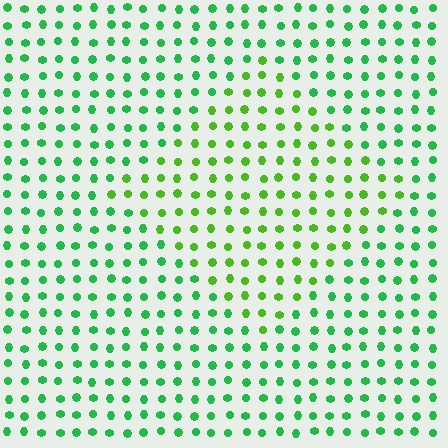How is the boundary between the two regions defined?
The boundary is defined purely by a slight shift in hue (about 31 degrees). Spacing, size, and orientation are identical on both sides.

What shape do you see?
I see a diamond.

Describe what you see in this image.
The image is filled with small green elements in a uniform arrangement. A diamond-shaped region is visible where the elements are tinted to a slightly different hue, forming a subtle color boundary.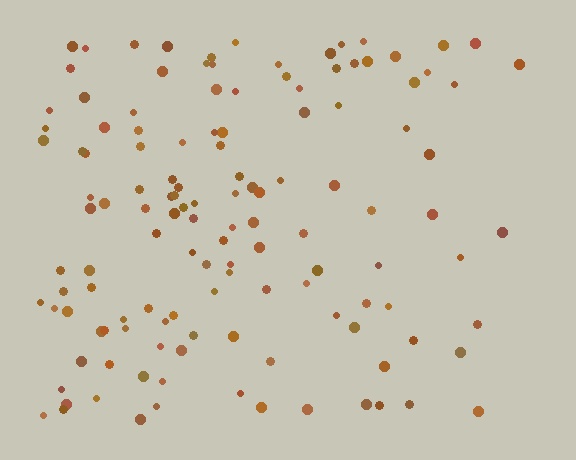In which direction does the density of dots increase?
From right to left, with the left side densest.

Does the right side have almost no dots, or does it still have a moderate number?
Still a moderate number, just noticeably fewer than the left.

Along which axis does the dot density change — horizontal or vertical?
Horizontal.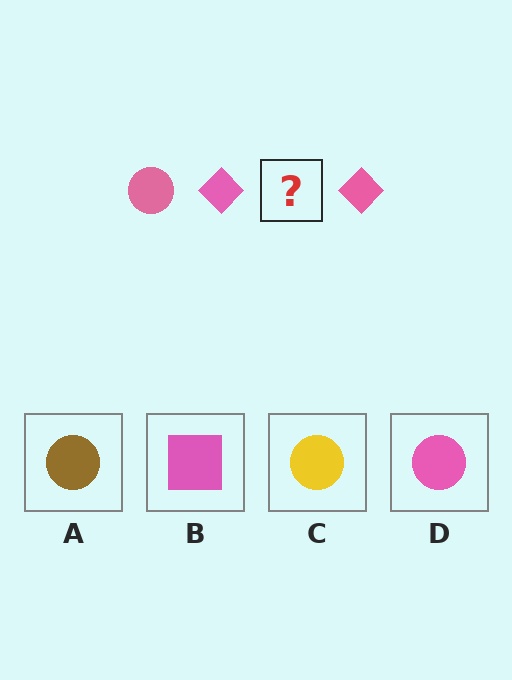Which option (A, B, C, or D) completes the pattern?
D.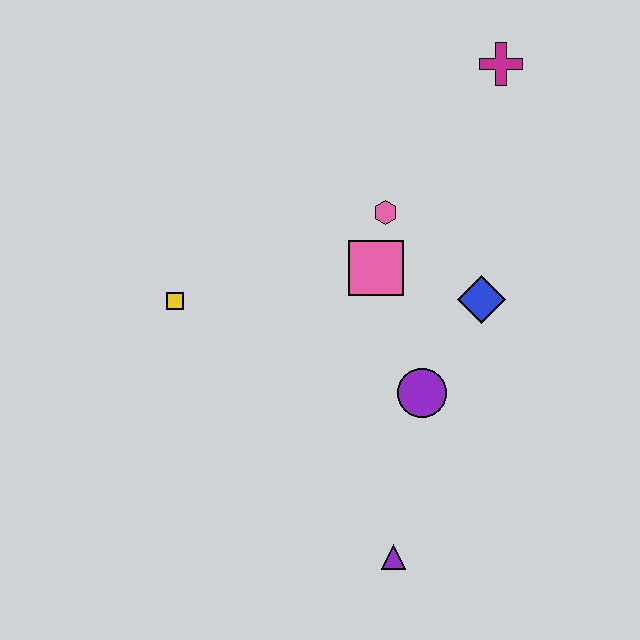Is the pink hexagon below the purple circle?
No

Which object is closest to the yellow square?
The pink square is closest to the yellow square.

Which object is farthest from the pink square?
The purple triangle is farthest from the pink square.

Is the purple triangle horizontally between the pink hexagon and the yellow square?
No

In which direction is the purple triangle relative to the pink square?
The purple triangle is below the pink square.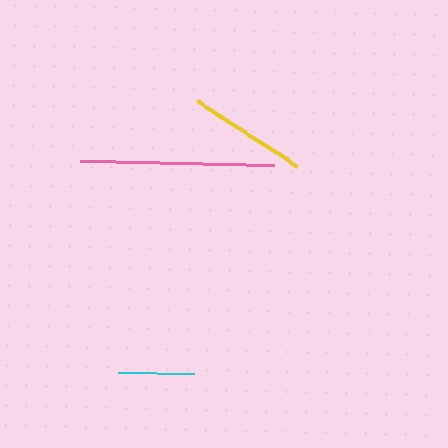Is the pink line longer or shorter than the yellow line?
The pink line is longer than the yellow line.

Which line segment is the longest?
The pink line is the longest at approximately 195 pixels.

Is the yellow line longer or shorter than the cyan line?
The yellow line is longer than the cyan line.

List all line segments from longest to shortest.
From longest to shortest: pink, yellow, cyan.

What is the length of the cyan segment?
The cyan segment is approximately 76 pixels long.